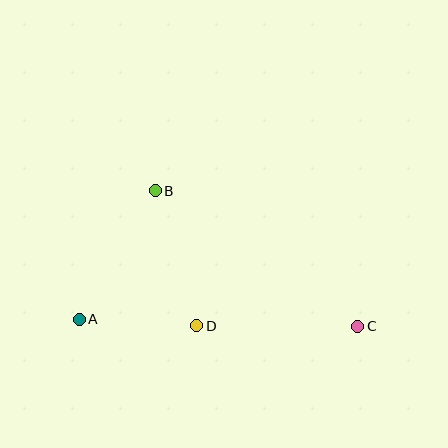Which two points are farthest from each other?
Points A and C are farthest from each other.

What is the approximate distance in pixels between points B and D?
The distance between B and D is approximately 141 pixels.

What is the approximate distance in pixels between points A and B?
The distance between A and B is approximately 149 pixels.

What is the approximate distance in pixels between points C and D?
The distance between C and D is approximately 161 pixels.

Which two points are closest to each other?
Points A and D are closest to each other.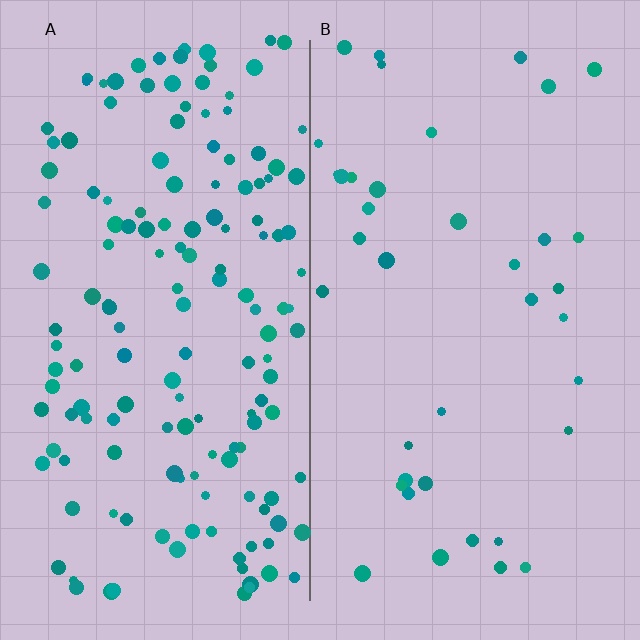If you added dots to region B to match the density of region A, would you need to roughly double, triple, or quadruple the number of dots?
Approximately quadruple.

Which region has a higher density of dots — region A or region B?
A (the left).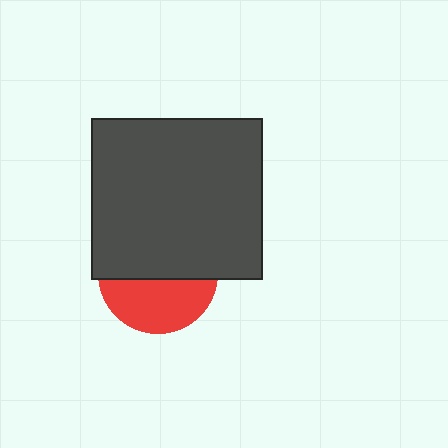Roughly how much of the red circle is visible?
A small part of it is visible (roughly 44%).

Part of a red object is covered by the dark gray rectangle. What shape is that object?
It is a circle.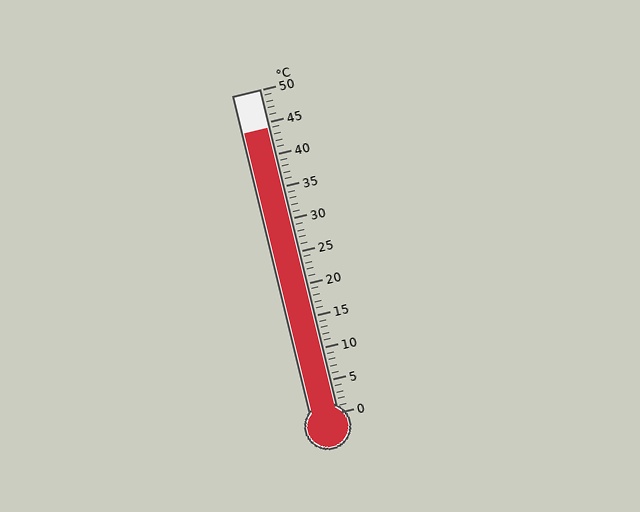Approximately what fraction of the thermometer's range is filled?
The thermometer is filled to approximately 90% of its range.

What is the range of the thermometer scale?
The thermometer scale ranges from 0°C to 50°C.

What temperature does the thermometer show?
The thermometer shows approximately 44°C.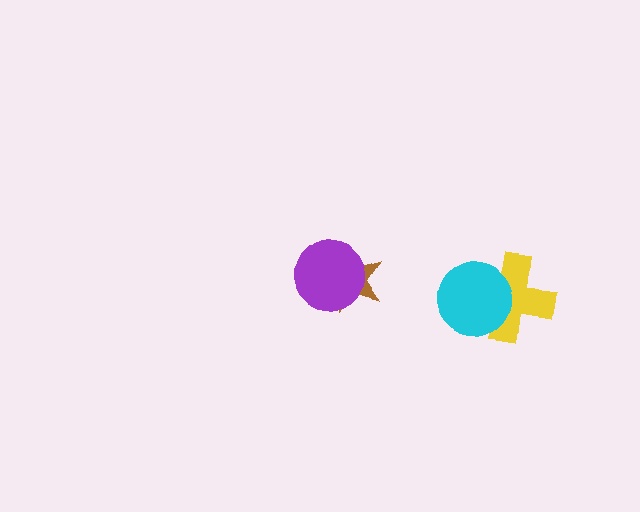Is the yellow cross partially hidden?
Yes, it is partially covered by another shape.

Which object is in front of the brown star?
The purple circle is in front of the brown star.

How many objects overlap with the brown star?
1 object overlaps with the brown star.